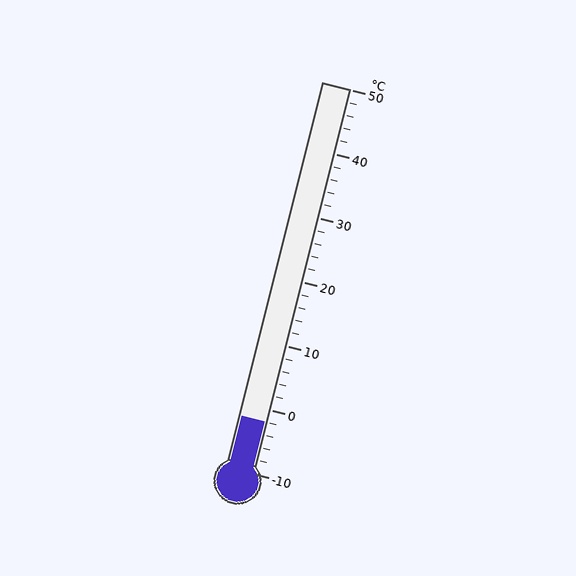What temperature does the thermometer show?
The thermometer shows approximately -2°C.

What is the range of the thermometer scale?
The thermometer scale ranges from -10°C to 50°C.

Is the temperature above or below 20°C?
The temperature is below 20°C.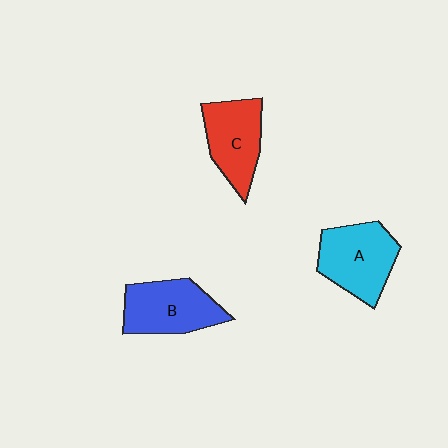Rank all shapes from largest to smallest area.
From largest to smallest: A (cyan), B (blue), C (red).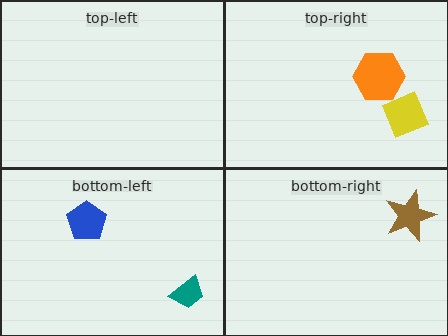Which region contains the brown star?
The bottom-right region.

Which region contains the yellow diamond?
The top-right region.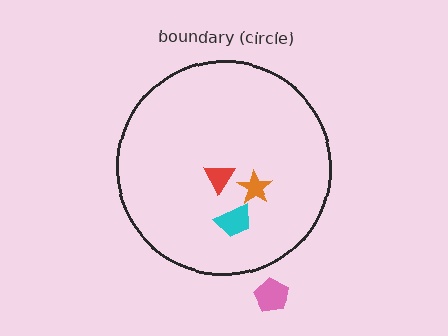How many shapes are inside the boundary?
3 inside, 1 outside.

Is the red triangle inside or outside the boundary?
Inside.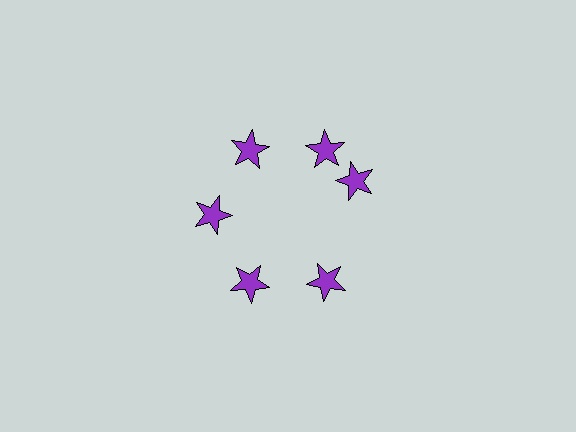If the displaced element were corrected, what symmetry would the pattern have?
It would have 6-fold rotational symmetry — the pattern would map onto itself every 60 degrees.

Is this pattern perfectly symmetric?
No. The 6 purple stars are arranged in a ring, but one element near the 3 o'clock position is rotated out of alignment along the ring, breaking the 6-fold rotational symmetry.